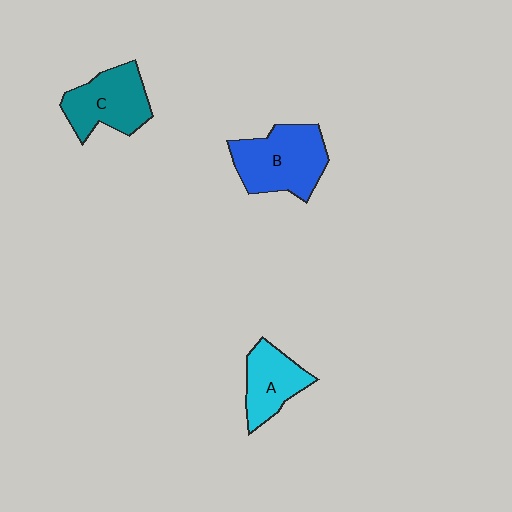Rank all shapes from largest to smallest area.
From largest to smallest: B (blue), C (teal), A (cyan).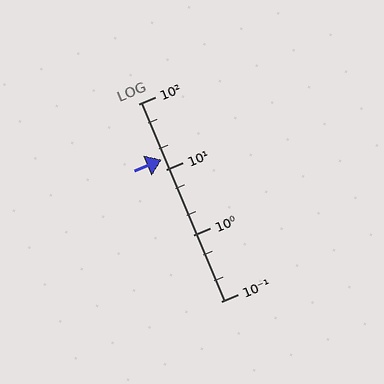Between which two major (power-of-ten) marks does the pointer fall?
The pointer is between 10 and 100.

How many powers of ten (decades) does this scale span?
The scale spans 3 decades, from 0.1 to 100.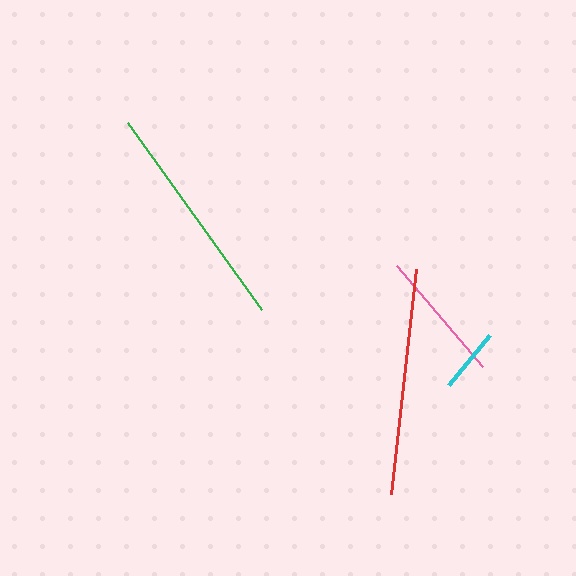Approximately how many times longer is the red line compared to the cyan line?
The red line is approximately 3.5 times the length of the cyan line.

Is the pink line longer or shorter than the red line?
The red line is longer than the pink line.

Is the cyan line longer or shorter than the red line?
The red line is longer than the cyan line.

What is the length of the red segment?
The red segment is approximately 226 pixels long.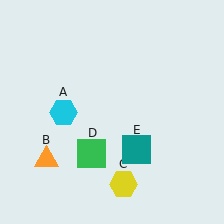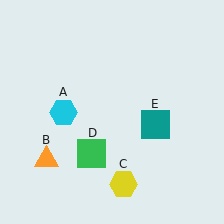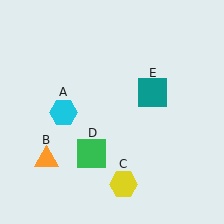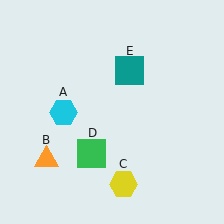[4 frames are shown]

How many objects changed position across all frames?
1 object changed position: teal square (object E).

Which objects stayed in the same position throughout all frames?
Cyan hexagon (object A) and orange triangle (object B) and yellow hexagon (object C) and green square (object D) remained stationary.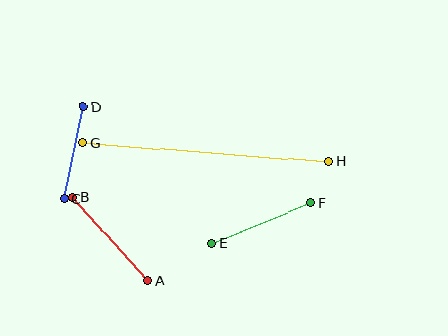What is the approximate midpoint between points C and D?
The midpoint is at approximately (74, 153) pixels.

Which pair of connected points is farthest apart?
Points G and H are farthest apart.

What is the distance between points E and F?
The distance is approximately 108 pixels.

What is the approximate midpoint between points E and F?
The midpoint is at approximately (261, 223) pixels.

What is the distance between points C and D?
The distance is approximately 94 pixels.